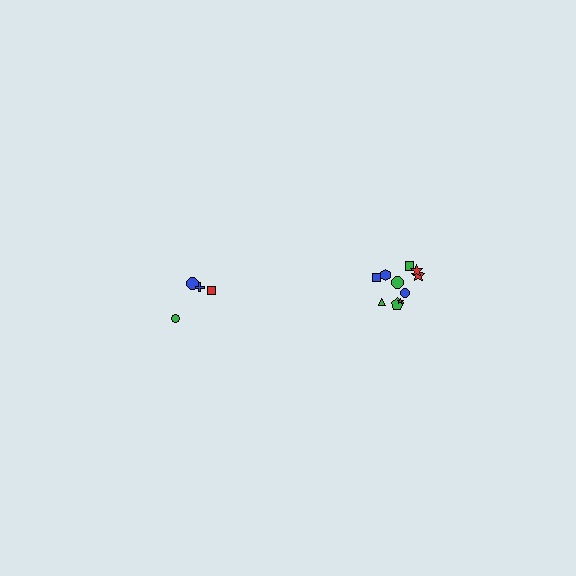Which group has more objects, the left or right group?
The right group.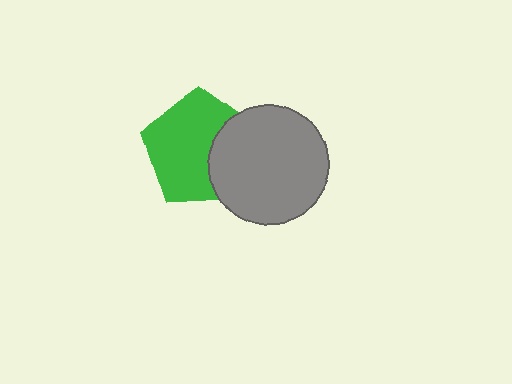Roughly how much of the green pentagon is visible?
Most of it is visible (roughly 67%).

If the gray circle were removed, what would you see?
You would see the complete green pentagon.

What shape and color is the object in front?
The object in front is a gray circle.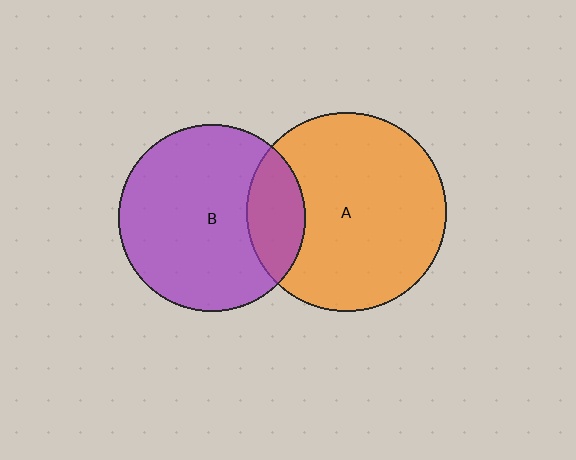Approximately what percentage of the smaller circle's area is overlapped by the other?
Approximately 20%.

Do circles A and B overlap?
Yes.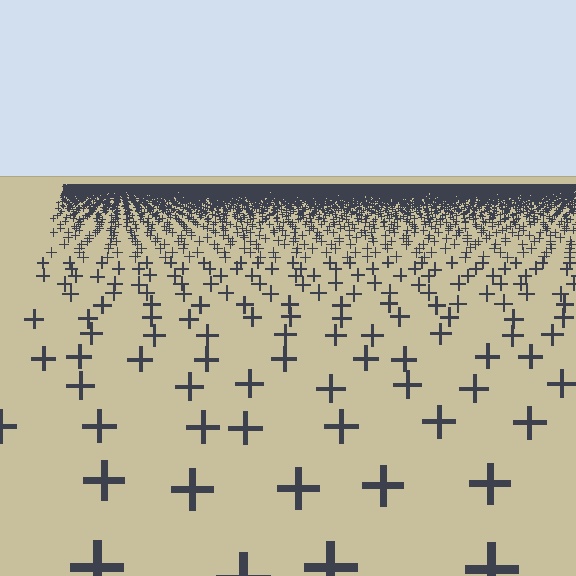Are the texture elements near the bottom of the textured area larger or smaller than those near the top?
Larger. Near the bottom, elements are closer to the viewer and appear at a bigger on-screen size.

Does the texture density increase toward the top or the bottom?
Density increases toward the top.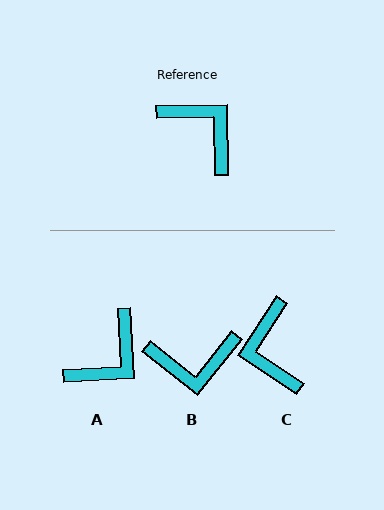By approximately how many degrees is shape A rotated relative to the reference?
Approximately 88 degrees clockwise.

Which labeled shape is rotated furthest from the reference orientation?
C, about 146 degrees away.